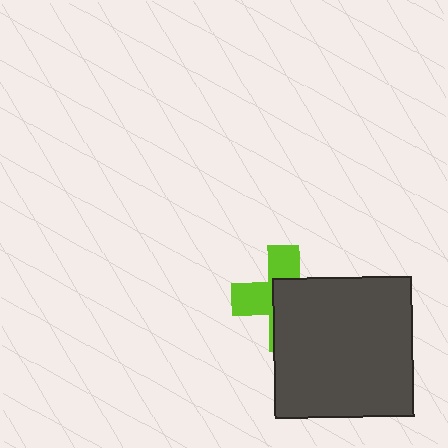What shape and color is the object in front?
The object in front is a dark gray square.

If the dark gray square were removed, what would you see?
You would see the complete lime cross.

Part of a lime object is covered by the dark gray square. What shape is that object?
It is a cross.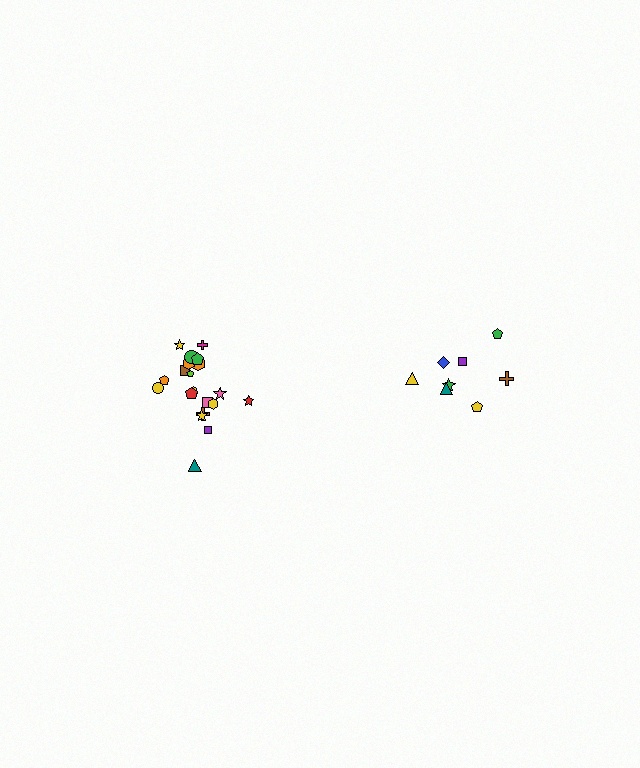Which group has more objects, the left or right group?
The left group.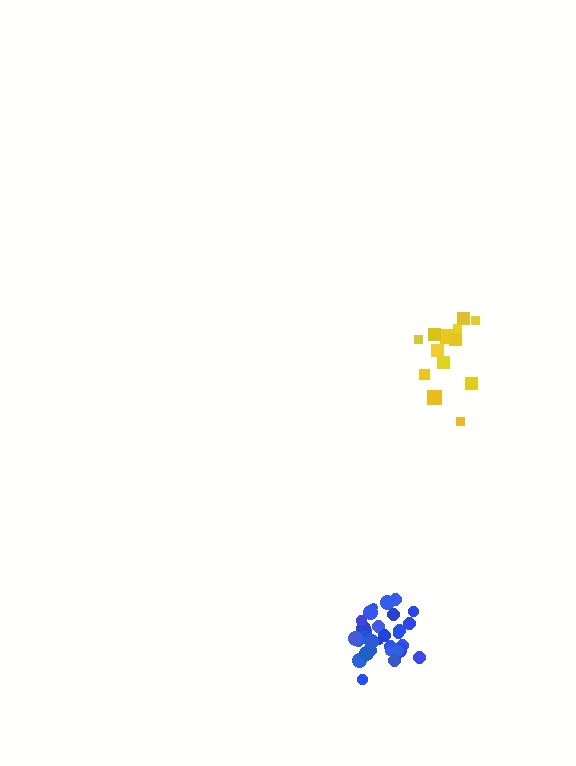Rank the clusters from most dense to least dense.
blue, yellow.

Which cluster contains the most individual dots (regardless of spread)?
Blue (31).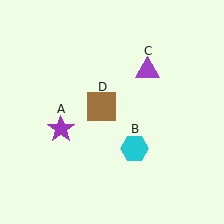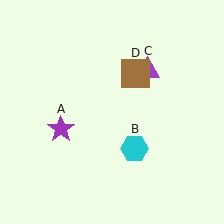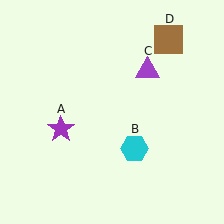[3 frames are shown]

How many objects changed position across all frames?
1 object changed position: brown square (object D).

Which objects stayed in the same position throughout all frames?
Purple star (object A) and cyan hexagon (object B) and purple triangle (object C) remained stationary.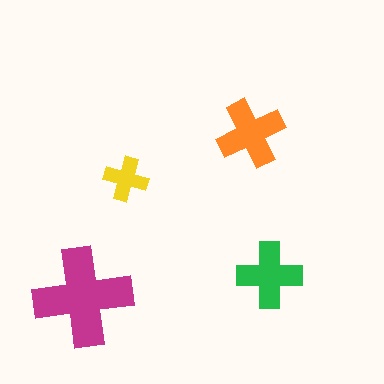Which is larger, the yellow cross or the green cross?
The green one.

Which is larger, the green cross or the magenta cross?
The magenta one.